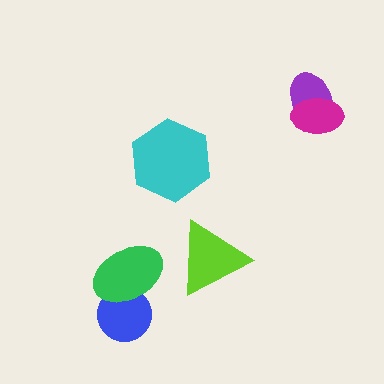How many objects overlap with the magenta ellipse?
1 object overlaps with the magenta ellipse.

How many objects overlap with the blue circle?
1 object overlaps with the blue circle.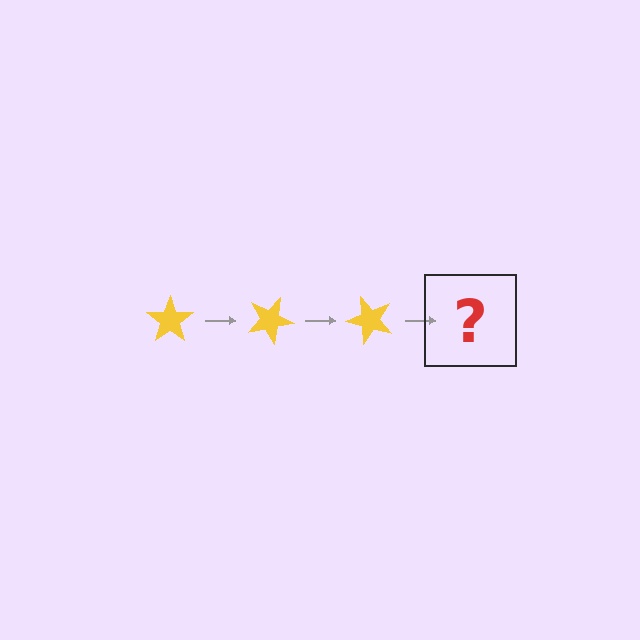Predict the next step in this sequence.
The next step is a yellow star rotated 75 degrees.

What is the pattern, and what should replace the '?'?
The pattern is that the star rotates 25 degrees each step. The '?' should be a yellow star rotated 75 degrees.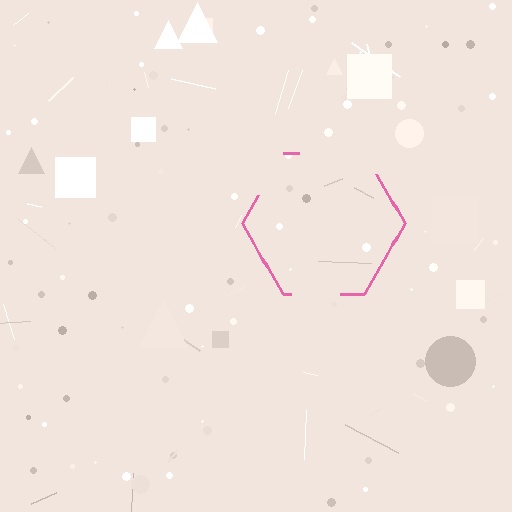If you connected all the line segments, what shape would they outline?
They would outline a hexagon.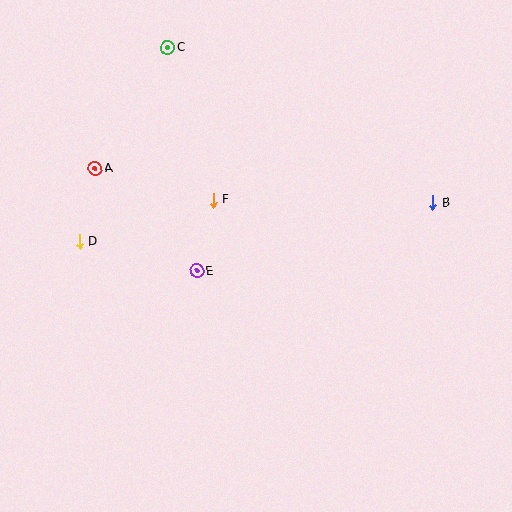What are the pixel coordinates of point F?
Point F is at (213, 200).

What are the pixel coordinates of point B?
Point B is at (433, 203).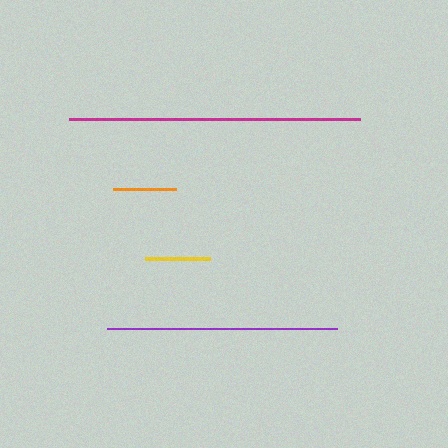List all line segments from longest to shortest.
From longest to shortest: magenta, purple, yellow, orange.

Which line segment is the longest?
The magenta line is the longest at approximately 291 pixels.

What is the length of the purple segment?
The purple segment is approximately 230 pixels long.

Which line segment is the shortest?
The orange line is the shortest at approximately 63 pixels.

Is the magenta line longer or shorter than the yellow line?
The magenta line is longer than the yellow line.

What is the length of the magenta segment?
The magenta segment is approximately 291 pixels long.